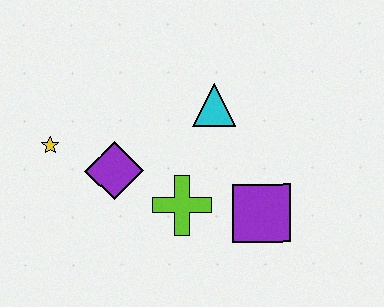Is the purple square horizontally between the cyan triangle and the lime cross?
No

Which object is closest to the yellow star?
The purple diamond is closest to the yellow star.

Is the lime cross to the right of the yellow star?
Yes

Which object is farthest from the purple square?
The yellow star is farthest from the purple square.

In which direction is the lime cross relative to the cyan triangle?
The lime cross is below the cyan triangle.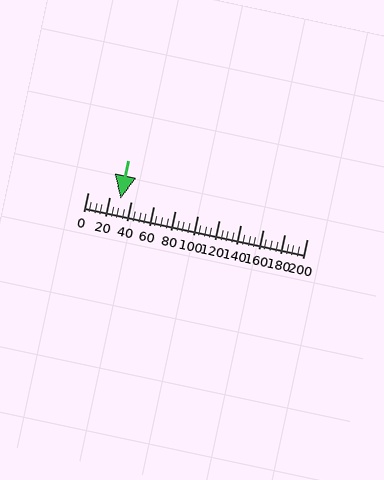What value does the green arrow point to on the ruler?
The green arrow points to approximately 30.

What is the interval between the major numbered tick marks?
The major tick marks are spaced 20 units apart.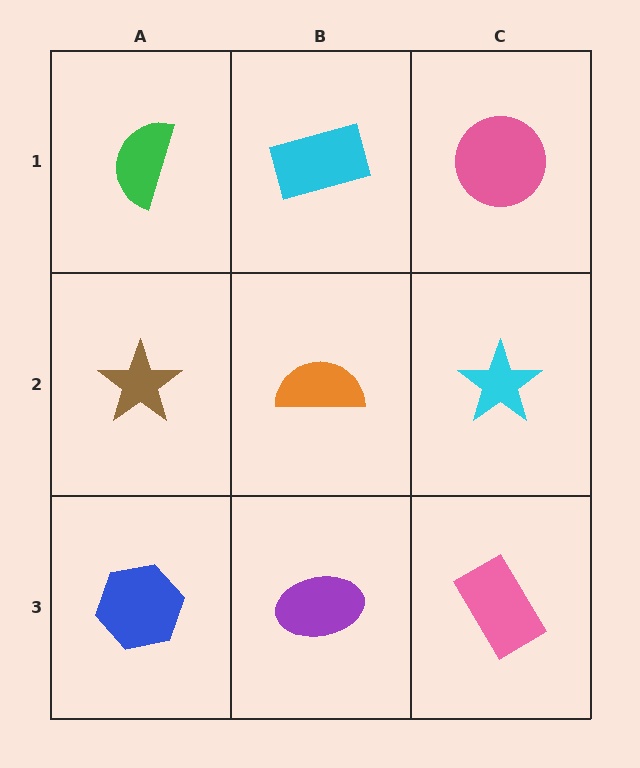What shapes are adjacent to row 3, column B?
An orange semicircle (row 2, column B), a blue hexagon (row 3, column A), a pink rectangle (row 3, column C).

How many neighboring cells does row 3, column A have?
2.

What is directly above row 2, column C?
A pink circle.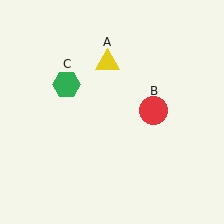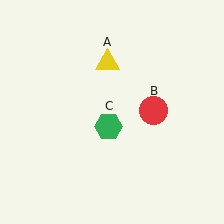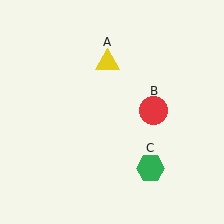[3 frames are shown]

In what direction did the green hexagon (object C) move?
The green hexagon (object C) moved down and to the right.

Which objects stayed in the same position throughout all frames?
Yellow triangle (object A) and red circle (object B) remained stationary.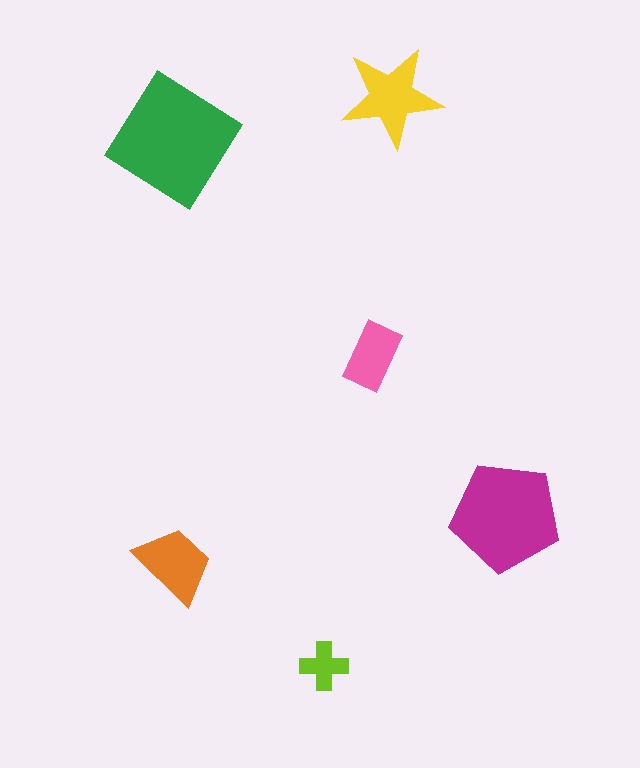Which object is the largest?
The green diamond.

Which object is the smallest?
The lime cross.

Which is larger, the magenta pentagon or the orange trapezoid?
The magenta pentagon.